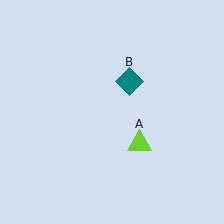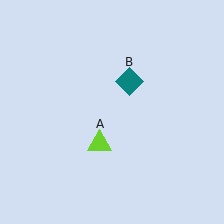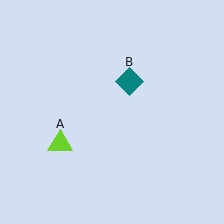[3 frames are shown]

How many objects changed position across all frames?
1 object changed position: lime triangle (object A).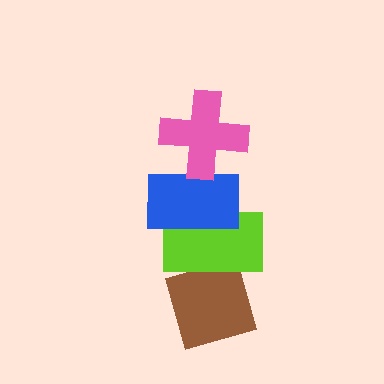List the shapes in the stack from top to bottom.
From top to bottom: the pink cross, the blue rectangle, the lime rectangle, the brown diamond.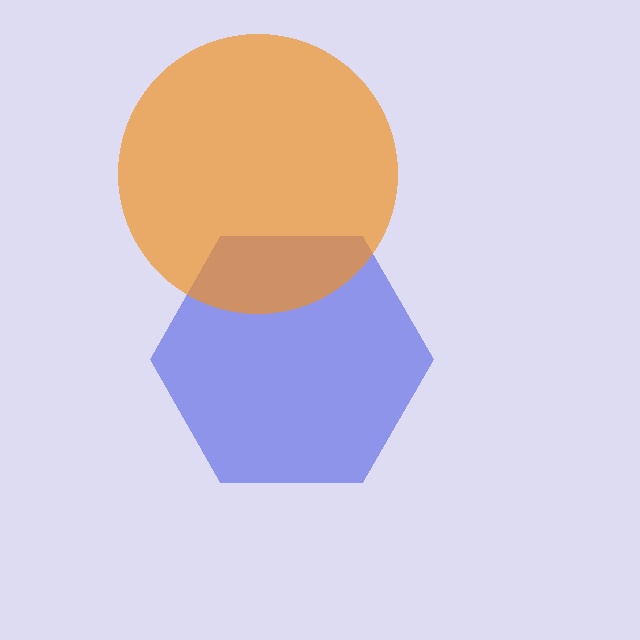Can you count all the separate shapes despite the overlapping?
Yes, there are 2 separate shapes.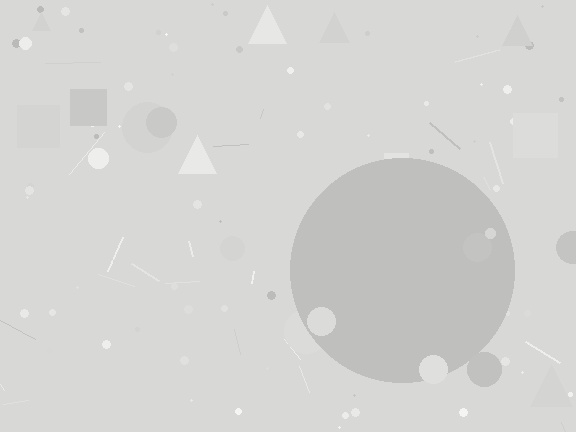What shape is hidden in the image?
A circle is hidden in the image.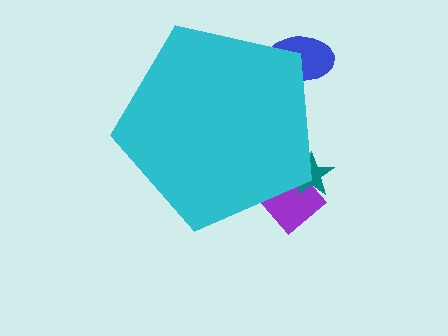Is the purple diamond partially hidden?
Yes, the purple diamond is partially hidden behind the cyan pentagon.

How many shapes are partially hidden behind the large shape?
3 shapes are partially hidden.